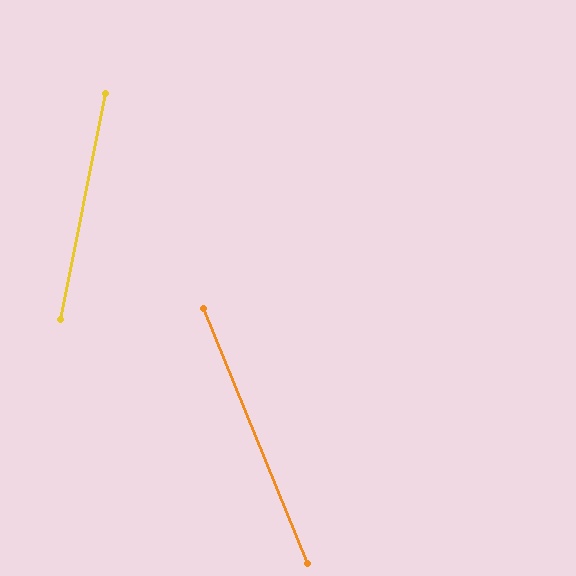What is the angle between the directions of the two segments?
Approximately 33 degrees.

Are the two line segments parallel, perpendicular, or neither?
Neither parallel nor perpendicular — they differ by about 33°.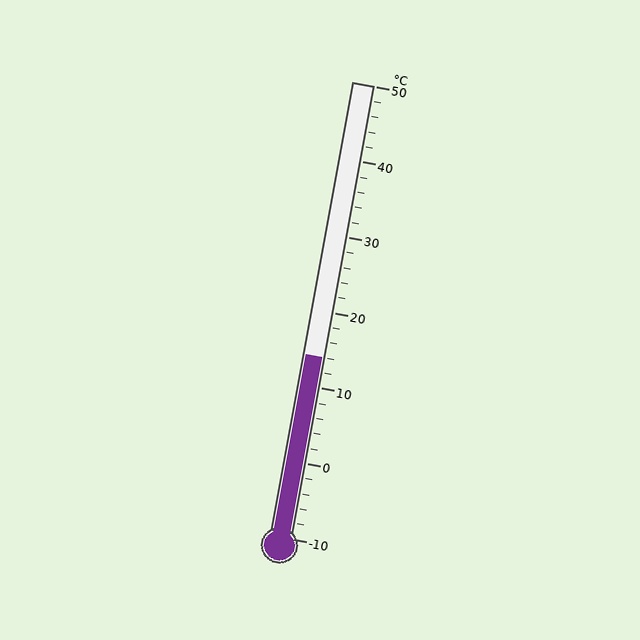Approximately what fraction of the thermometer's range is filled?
The thermometer is filled to approximately 40% of its range.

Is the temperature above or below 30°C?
The temperature is below 30°C.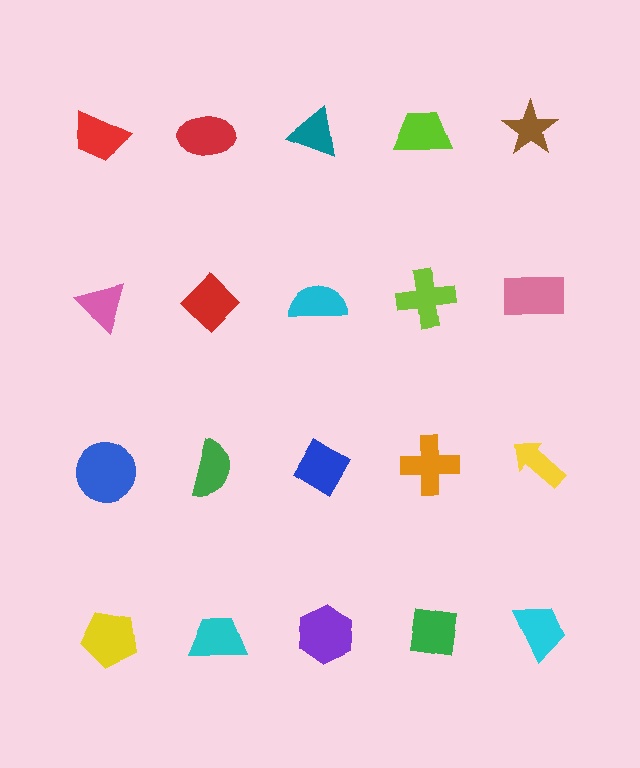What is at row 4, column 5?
A cyan trapezoid.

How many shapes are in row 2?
5 shapes.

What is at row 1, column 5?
A brown star.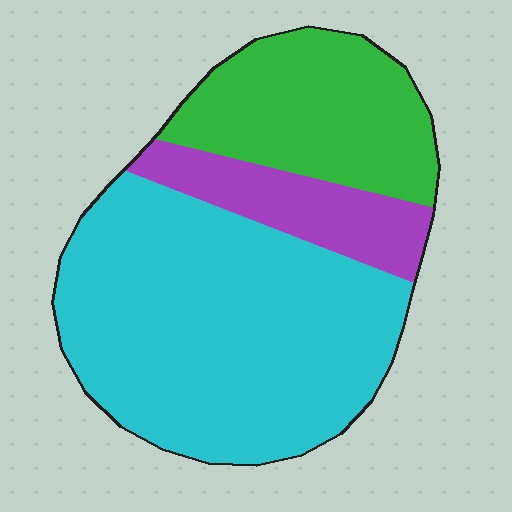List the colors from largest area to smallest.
From largest to smallest: cyan, green, purple.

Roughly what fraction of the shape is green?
Green takes up about one quarter (1/4) of the shape.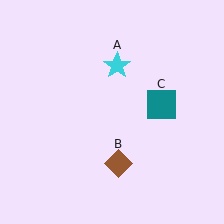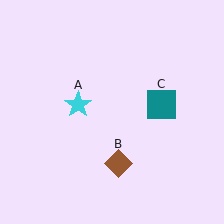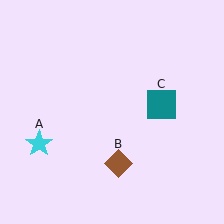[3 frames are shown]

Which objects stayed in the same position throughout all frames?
Brown diamond (object B) and teal square (object C) remained stationary.